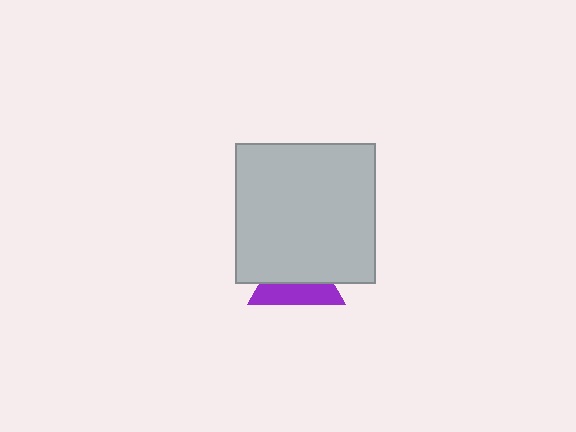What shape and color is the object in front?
The object in front is a light gray square.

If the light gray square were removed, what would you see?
You would see the complete purple triangle.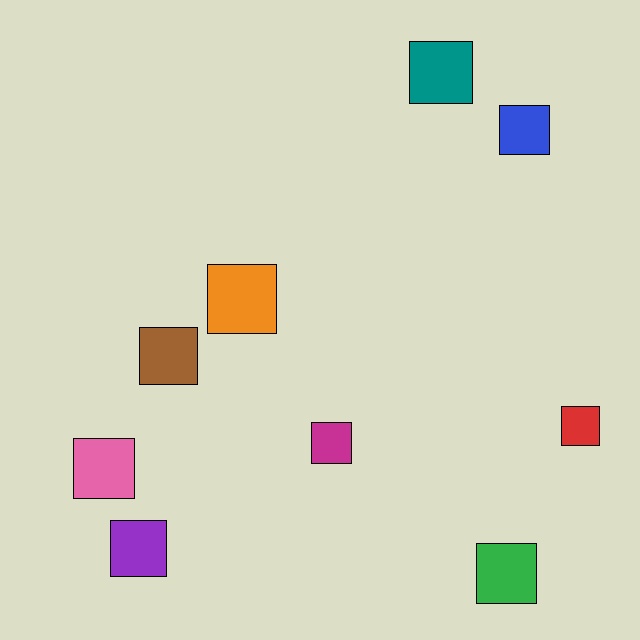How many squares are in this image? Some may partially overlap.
There are 9 squares.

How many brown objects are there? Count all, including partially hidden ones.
There is 1 brown object.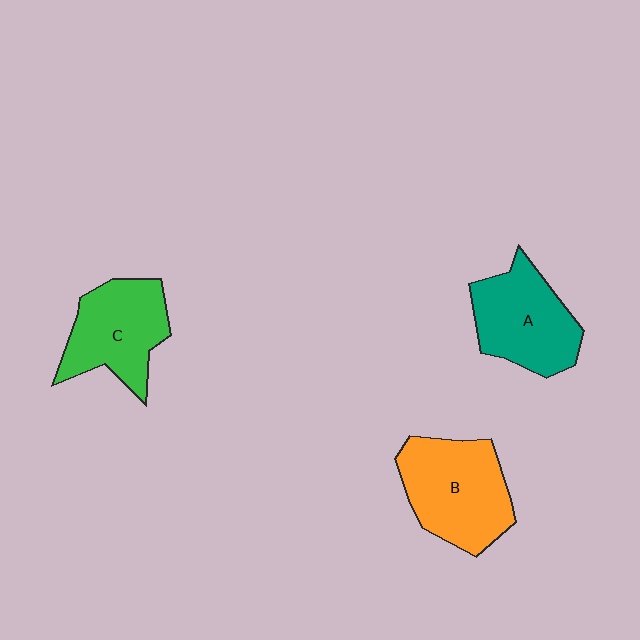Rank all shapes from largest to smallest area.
From largest to smallest: B (orange), A (teal), C (green).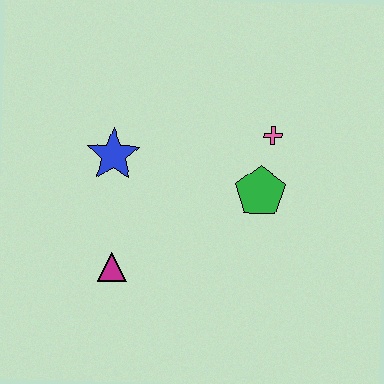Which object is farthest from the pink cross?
The magenta triangle is farthest from the pink cross.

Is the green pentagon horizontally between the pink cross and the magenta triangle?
Yes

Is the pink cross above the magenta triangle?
Yes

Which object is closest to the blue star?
The magenta triangle is closest to the blue star.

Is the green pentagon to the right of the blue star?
Yes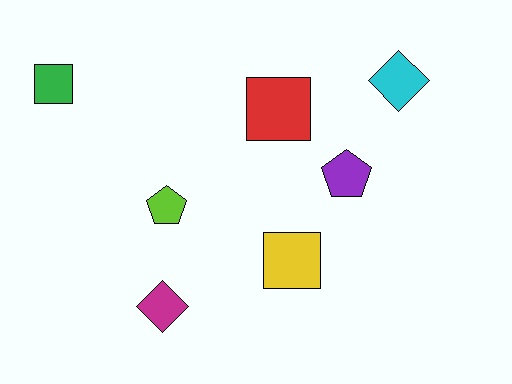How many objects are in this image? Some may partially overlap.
There are 7 objects.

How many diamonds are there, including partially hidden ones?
There are 2 diamonds.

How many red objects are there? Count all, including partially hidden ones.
There is 1 red object.